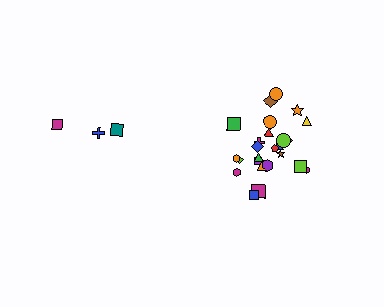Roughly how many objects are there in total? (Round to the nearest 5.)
Roughly 30 objects in total.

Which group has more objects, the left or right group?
The right group.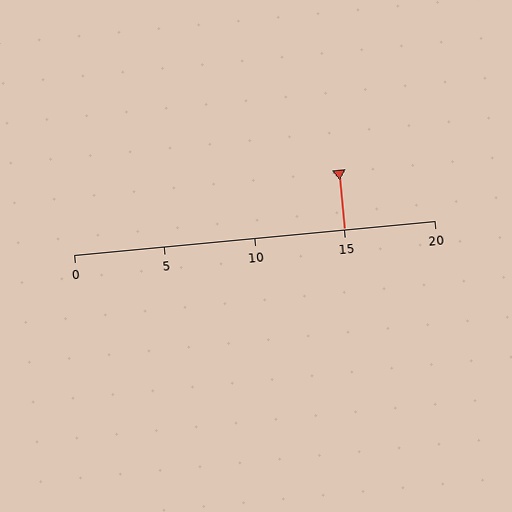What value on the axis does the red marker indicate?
The marker indicates approximately 15.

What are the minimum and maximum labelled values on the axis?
The axis runs from 0 to 20.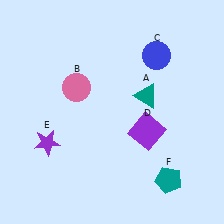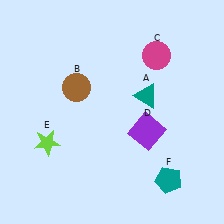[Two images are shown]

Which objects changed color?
B changed from pink to brown. C changed from blue to magenta. E changed from purple to lime.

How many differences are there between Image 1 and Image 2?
There are 3 differences between the two images.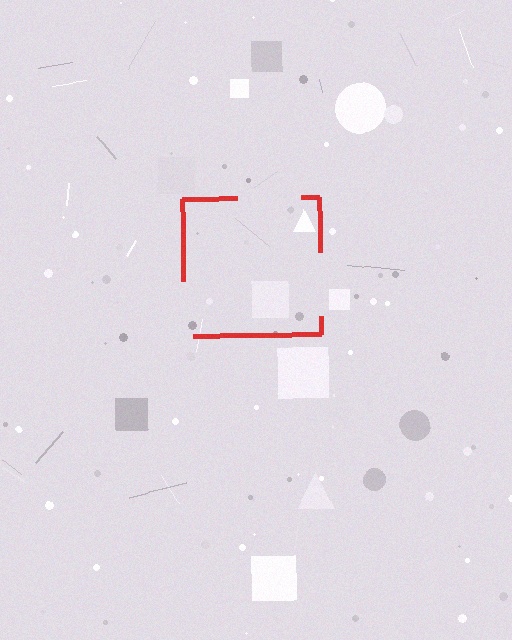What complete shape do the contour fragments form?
The contour fragments form a square.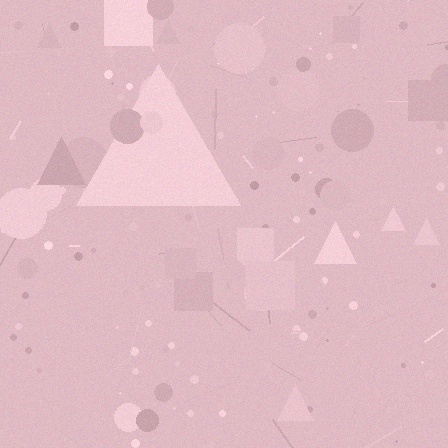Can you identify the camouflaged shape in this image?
The camouflaged shape is a triangle.